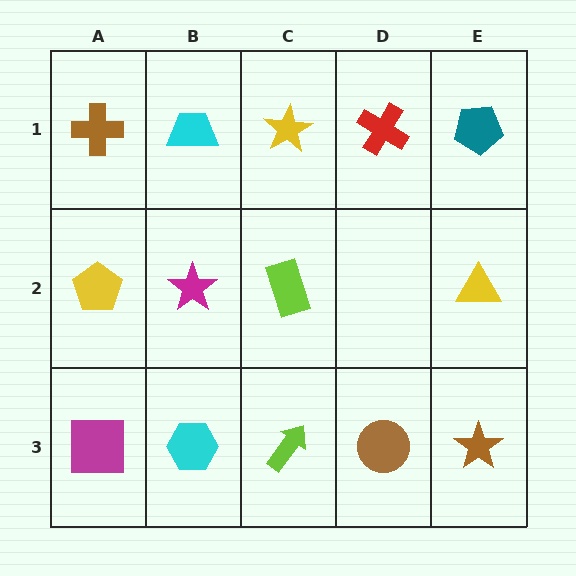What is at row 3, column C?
A lime arrow.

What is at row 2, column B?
A magenta star.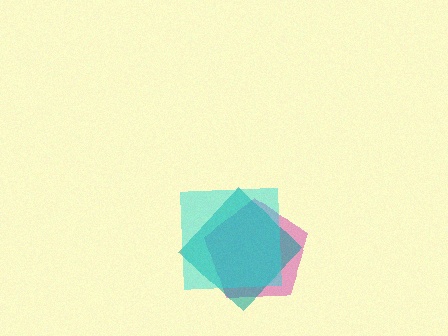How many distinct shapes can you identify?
There are 3 distinct shapes: a pink pentagon, a teal diamond, a cyan square.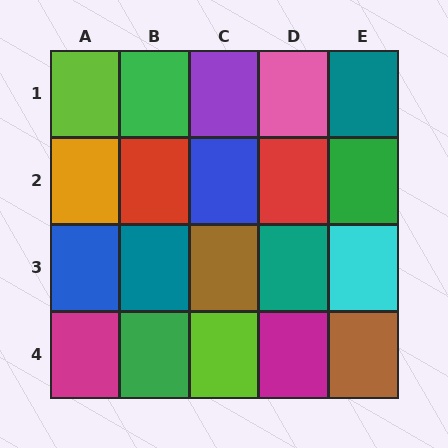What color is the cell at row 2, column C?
Blue.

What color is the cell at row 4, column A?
Magenta.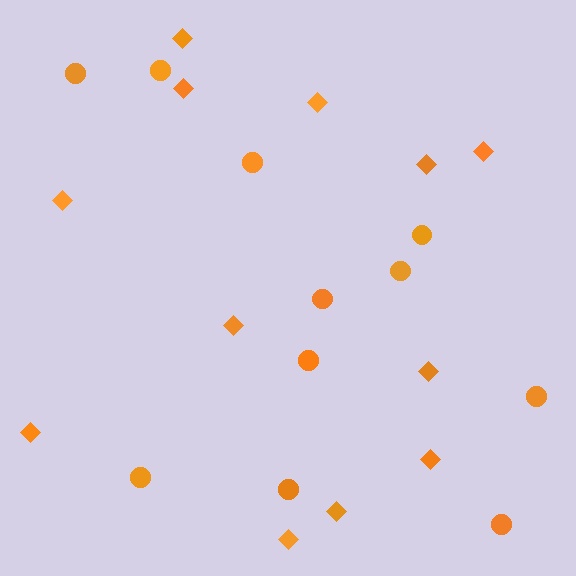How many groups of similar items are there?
There are 2 groups: one group of circles (11) and one group of diamonds (12).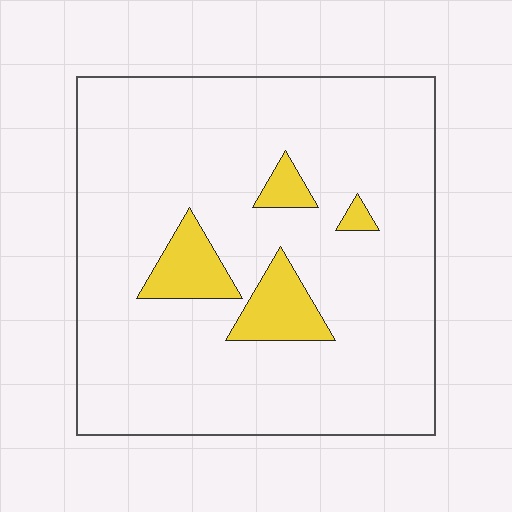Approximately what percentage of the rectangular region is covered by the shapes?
Approximately 10%.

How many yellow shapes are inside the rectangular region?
4.